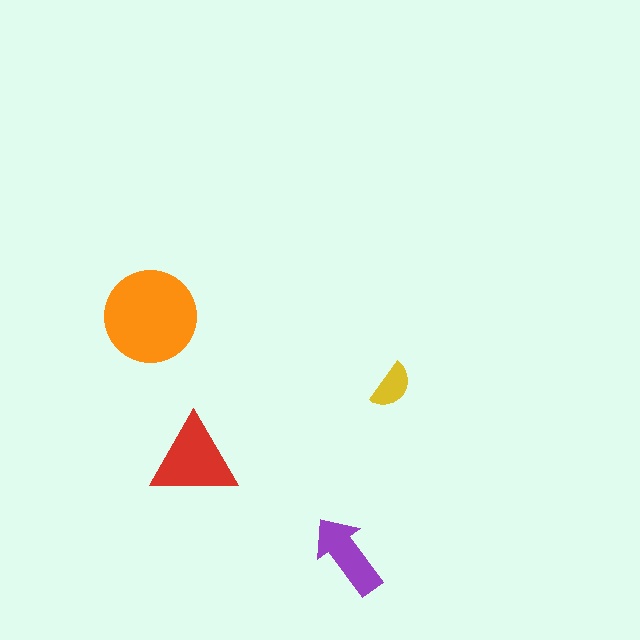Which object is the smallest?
The yellow semicircle.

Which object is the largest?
The orange circle.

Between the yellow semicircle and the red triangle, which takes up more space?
The red triangle.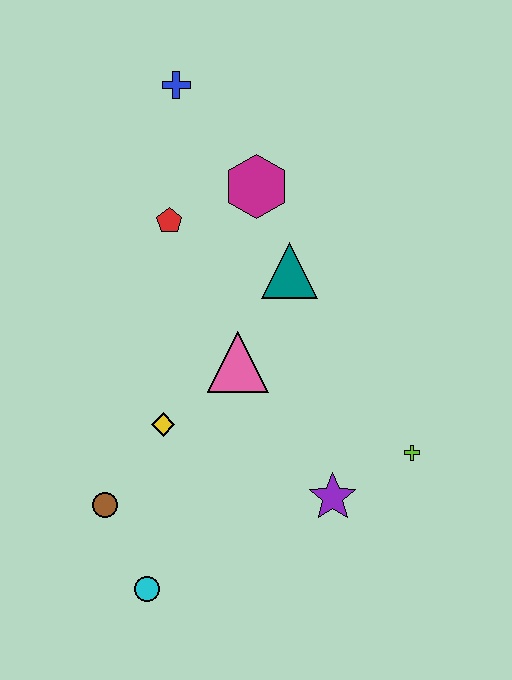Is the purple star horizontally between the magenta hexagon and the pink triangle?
No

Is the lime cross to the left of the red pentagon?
No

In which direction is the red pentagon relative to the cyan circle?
The red pentagon is above the cyan circle.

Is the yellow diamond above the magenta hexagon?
No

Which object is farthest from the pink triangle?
The blue cross is farthest from the pink triangle.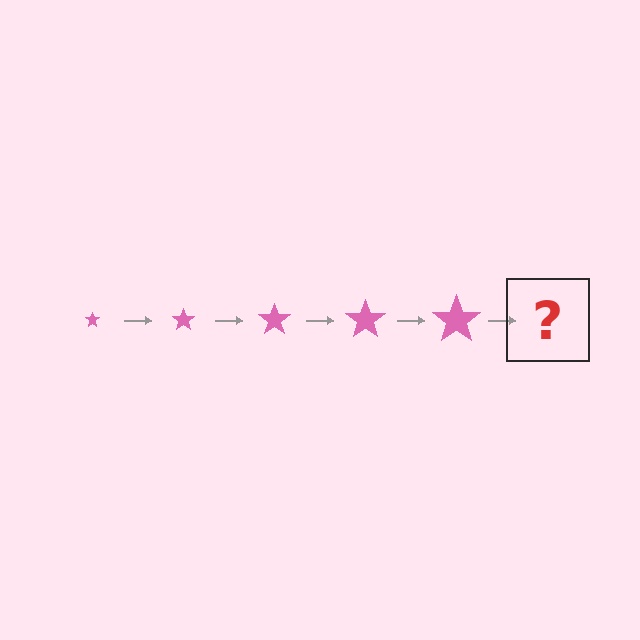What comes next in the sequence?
The next element should be a pink star, larger than the previous one.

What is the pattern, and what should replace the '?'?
The pattern is that the star gets progressively larger each step. The '?' should be a pink star, larger than the previous one.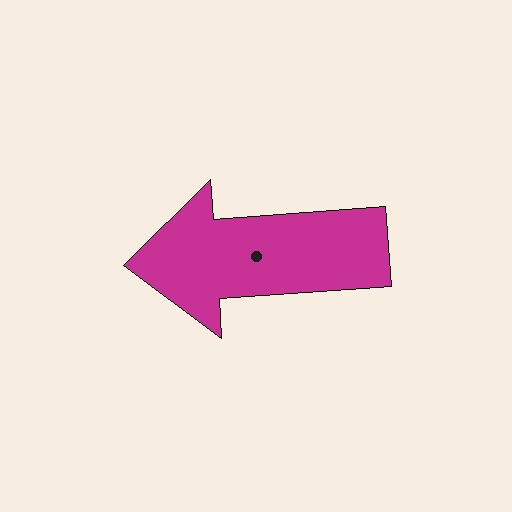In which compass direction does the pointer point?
West.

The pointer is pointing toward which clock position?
Roughly 9 o'clock.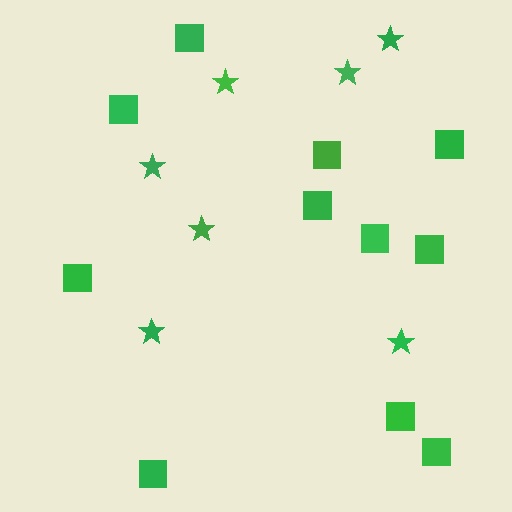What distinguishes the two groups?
There are 2 groups: one group of stars (7) and one group of squares (11).